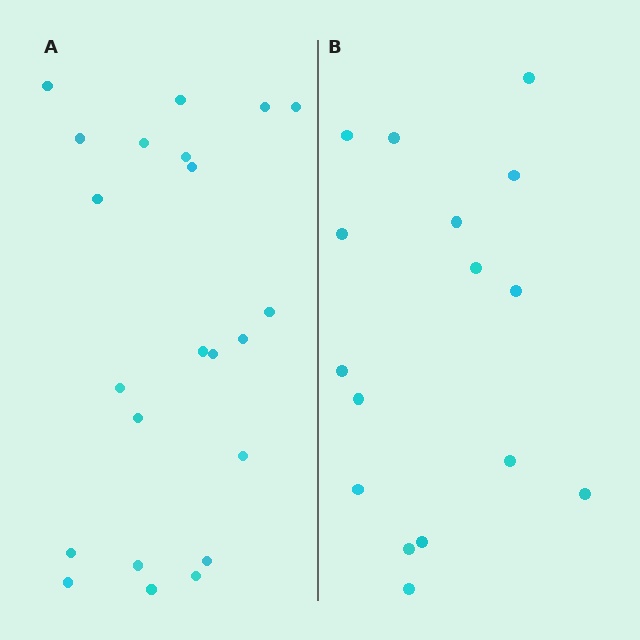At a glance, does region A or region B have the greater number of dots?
Region A (the left region) has more dots.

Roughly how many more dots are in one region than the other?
Region A has about 6 more dots than region B.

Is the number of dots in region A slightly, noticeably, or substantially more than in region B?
Region A has noticeably more, but not dramatically so. The ratio is roughly 1.4 to 1.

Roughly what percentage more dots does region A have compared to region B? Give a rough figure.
About 40% more.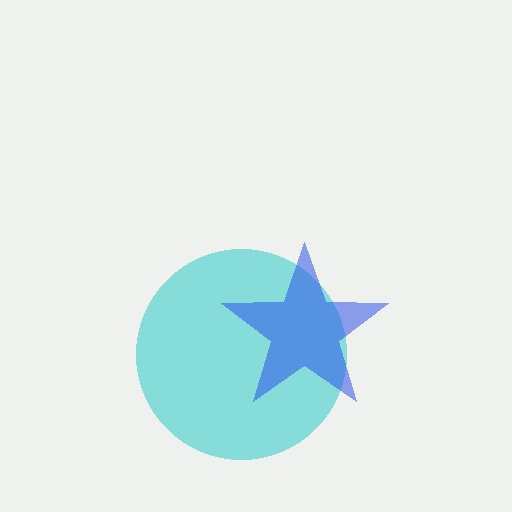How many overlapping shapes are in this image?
There are 2 overlapping shapes in the image.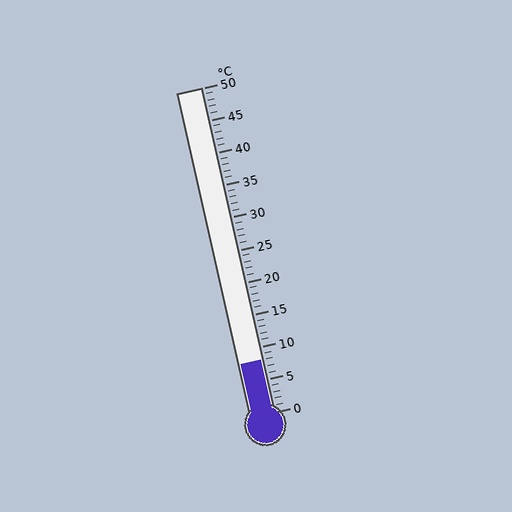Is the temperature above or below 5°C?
The temperature is above 5°C.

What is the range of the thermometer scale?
The thermometer scale ranges from 0°C to 50°C.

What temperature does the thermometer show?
The thermometer shows approximately 8°C.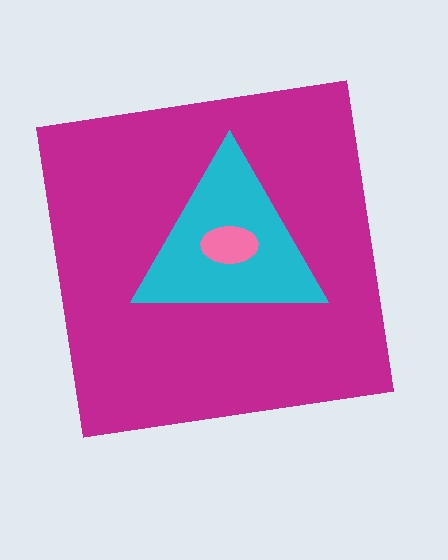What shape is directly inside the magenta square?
The cyan triangle.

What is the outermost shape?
The magenta square.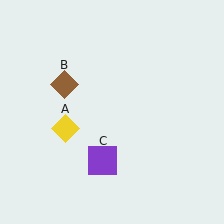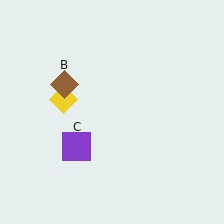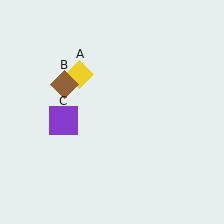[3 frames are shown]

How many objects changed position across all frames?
2 objects changed position: yellow diamond (object A), purple square (object C).